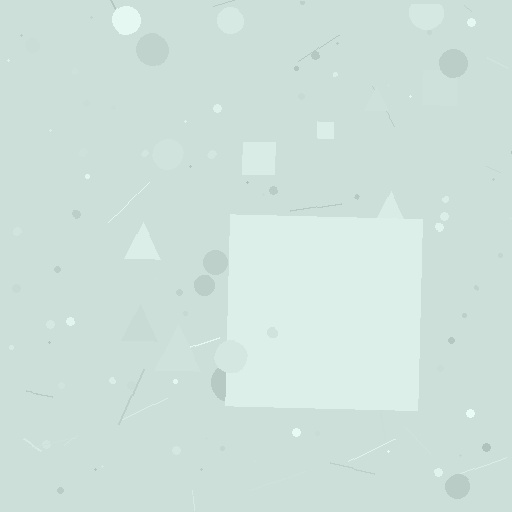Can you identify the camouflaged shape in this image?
The camouflaged shape is a square.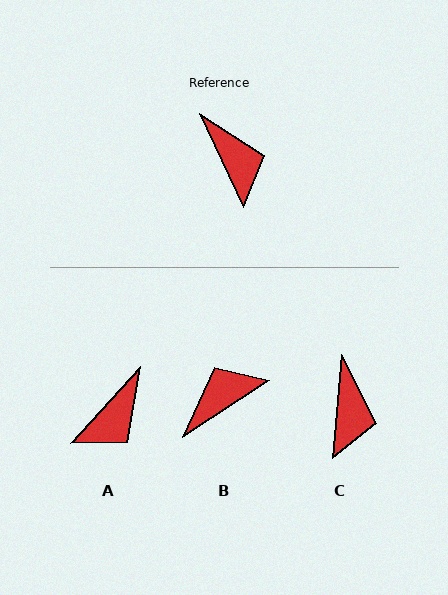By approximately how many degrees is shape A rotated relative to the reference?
Approximately 67 degrees clockwise.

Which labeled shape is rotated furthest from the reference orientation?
B, about 98 degrees away.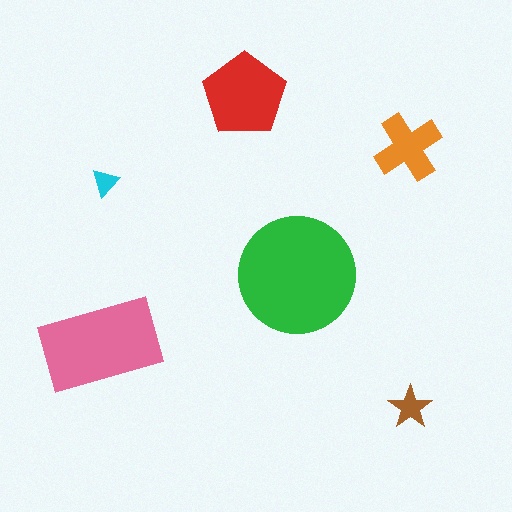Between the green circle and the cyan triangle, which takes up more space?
The green circle.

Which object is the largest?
The green circle.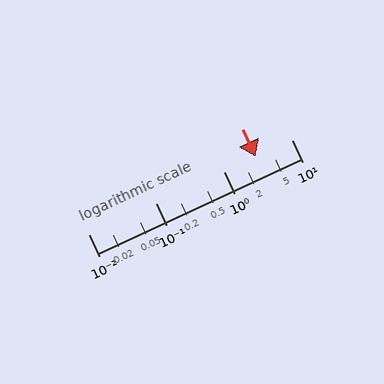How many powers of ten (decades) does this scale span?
The scale spans 3 decades, from 0.01 to 10.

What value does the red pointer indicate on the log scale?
The pointer indicates approximately 3.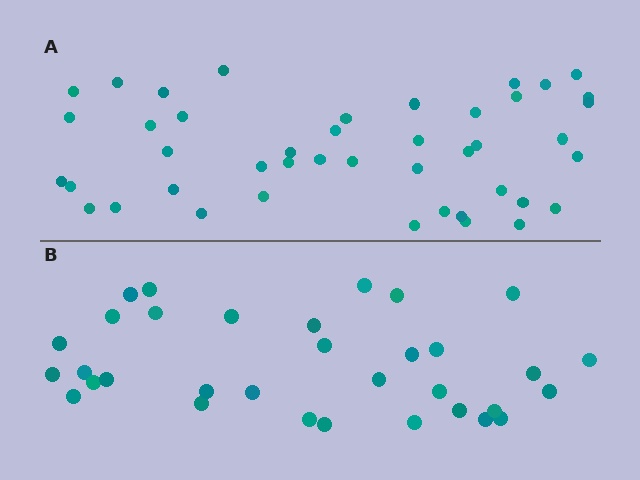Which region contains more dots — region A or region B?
Region A (the top region) has more dots.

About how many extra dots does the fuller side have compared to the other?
Region A has roughly 12 or so more dots than region B.